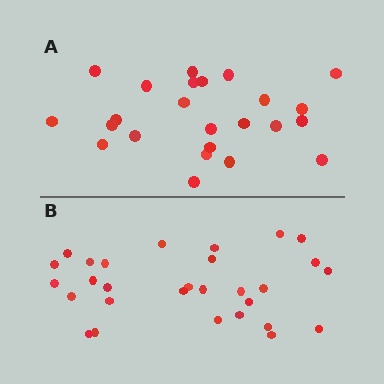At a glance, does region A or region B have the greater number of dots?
Region B (the bottom region) has more dots.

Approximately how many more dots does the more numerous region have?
Region B has about 5 more dots than region A.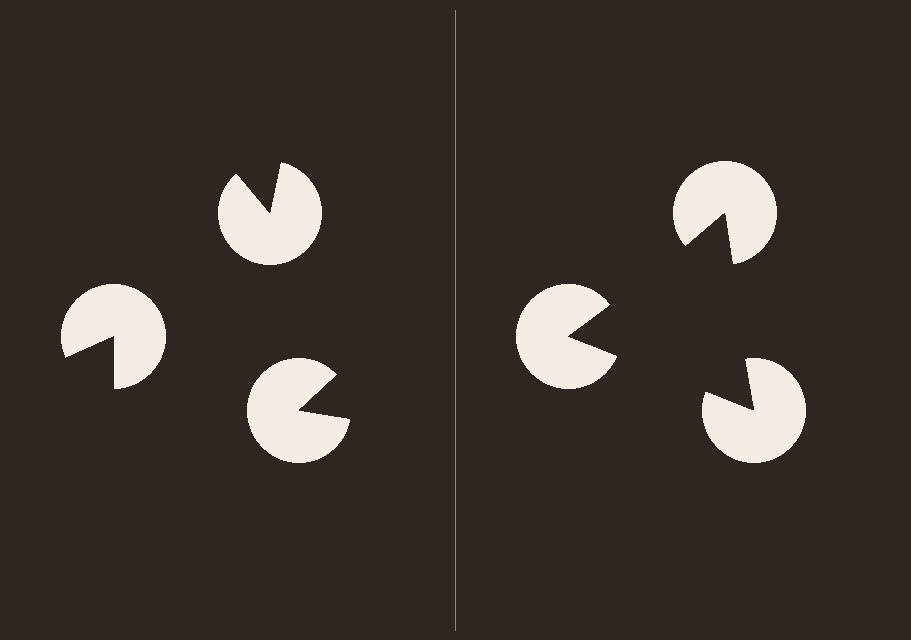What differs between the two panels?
The pac-man discs are positioned identically on both sides; only the wedge orientations differ. On the right they align to a triangle; on the left they are misaligned.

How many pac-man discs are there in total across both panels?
6 — 3 on each side.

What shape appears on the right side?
An illusory triangle.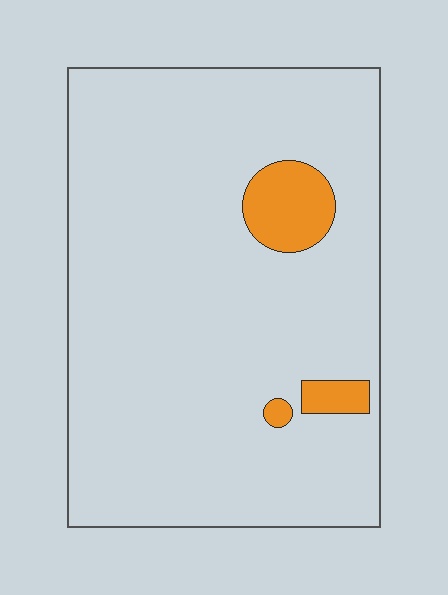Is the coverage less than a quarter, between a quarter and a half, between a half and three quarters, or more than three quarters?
Less than a quarter.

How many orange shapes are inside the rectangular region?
3.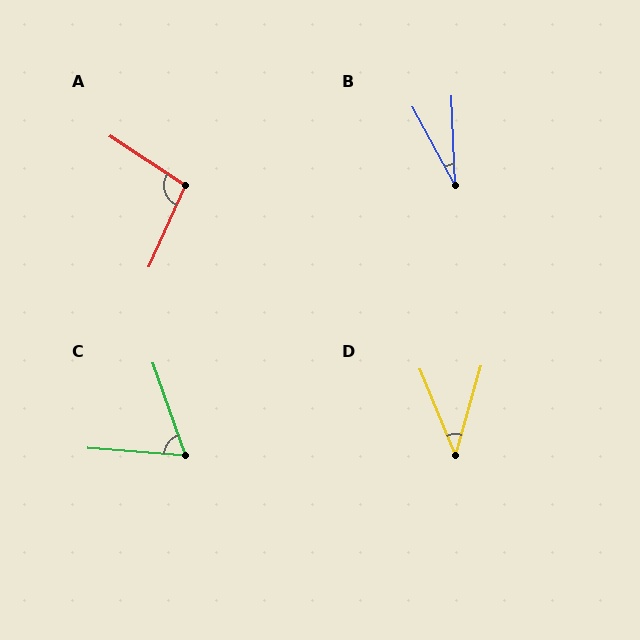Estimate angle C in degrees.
Approximately 66 degrees.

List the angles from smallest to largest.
B (26°), D (39°), C (66°), A (99°).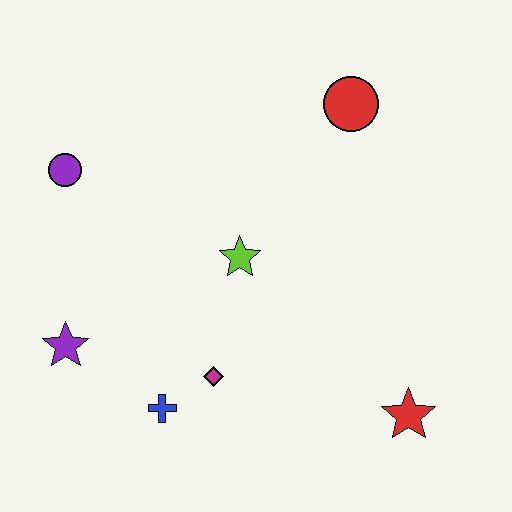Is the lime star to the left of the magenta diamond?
No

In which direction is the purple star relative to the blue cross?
The purple star is to the left of the blue cross.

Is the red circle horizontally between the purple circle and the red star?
Yes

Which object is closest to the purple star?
The blue cross is closest to the purple star.